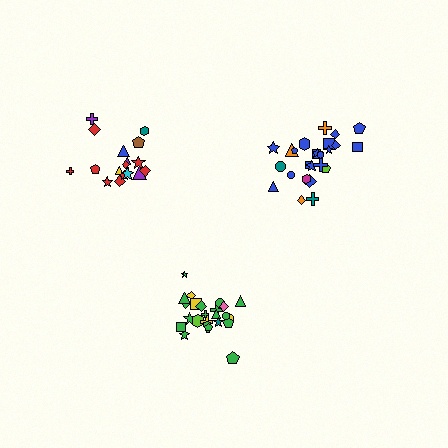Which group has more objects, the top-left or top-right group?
The top-right group.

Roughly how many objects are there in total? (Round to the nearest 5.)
Roughly 70 objects in total.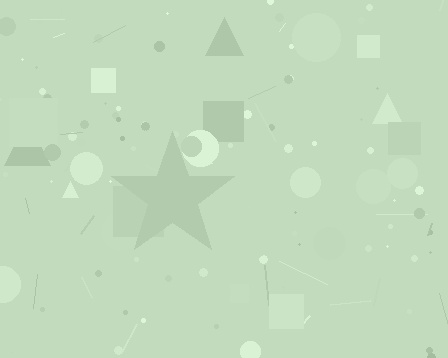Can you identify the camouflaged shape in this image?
The camouflaged shape is a star.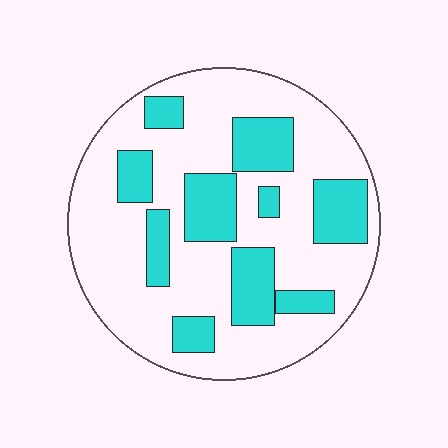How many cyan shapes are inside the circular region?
10.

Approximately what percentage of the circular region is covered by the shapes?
Approximately 30%.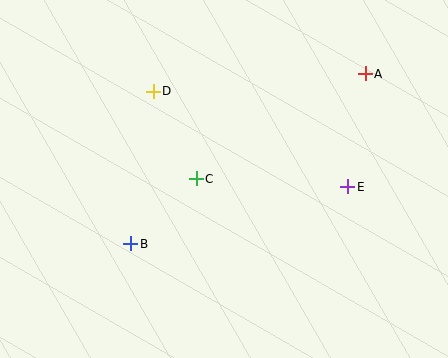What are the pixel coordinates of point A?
Point A is at (365, 74).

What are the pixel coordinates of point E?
Point E is at (348, 187).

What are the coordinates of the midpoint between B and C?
The midpoint between B and C is at (163, 211).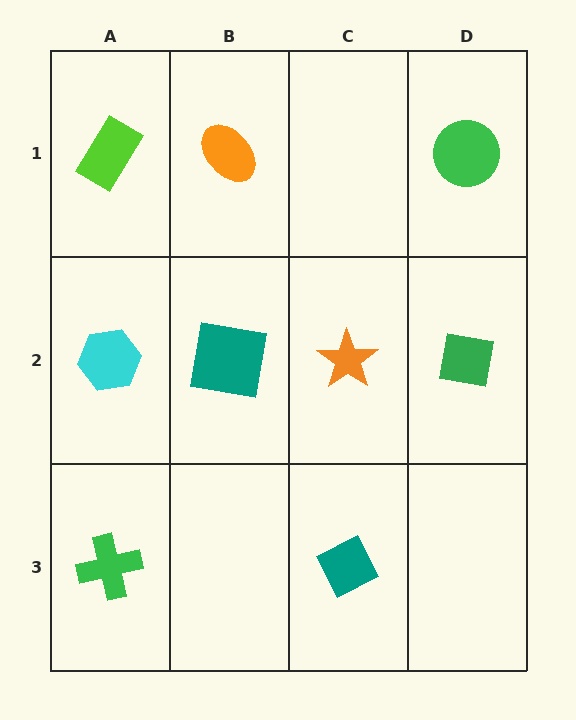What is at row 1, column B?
An orange ellipse.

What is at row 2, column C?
An orange star.